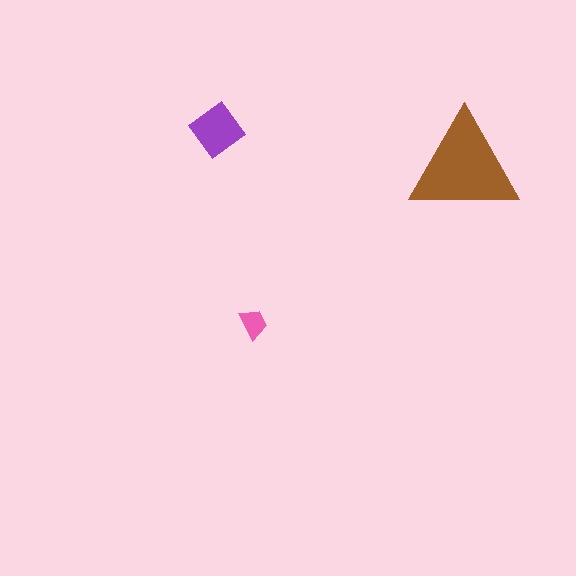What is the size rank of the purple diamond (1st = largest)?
2nd.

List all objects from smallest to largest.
The pink trapezoid, the purple diamond, the brown triangle.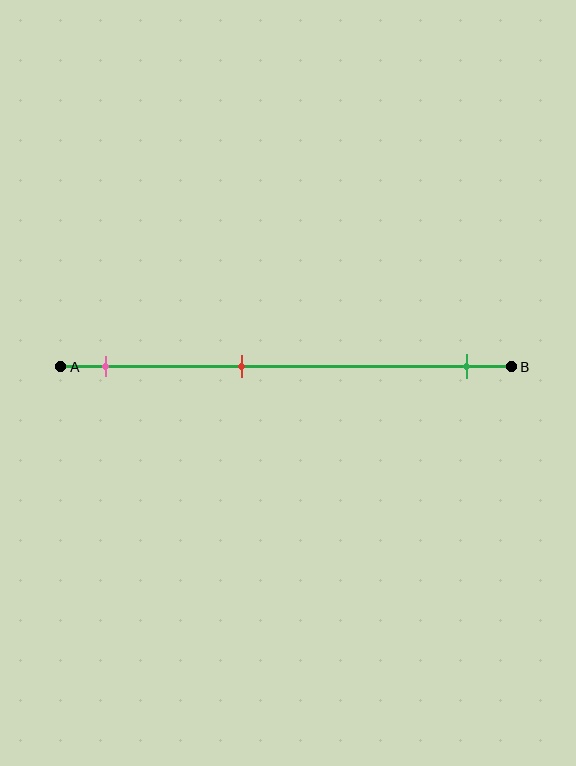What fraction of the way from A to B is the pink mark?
The pink mark is approximately 10% (0.1) of the way from A to B.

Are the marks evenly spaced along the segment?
No, the marks are not evenly spaced.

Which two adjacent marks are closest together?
The pink and red marks are the closest adjacent pair.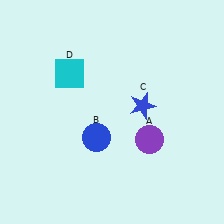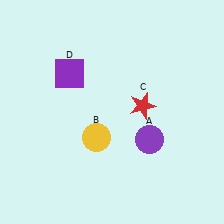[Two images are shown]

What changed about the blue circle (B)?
In Image 1, B is blue. In Image 2, it changed to yellow.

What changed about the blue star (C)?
In Image 1, C is blue. In Image 2, it changed to red.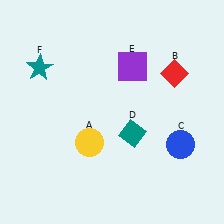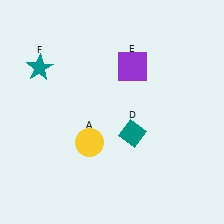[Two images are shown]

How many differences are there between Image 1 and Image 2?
There are 2 differences between the two images.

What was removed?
The blue circle (C), the red diamond (B) were removed in Image 2.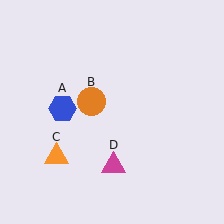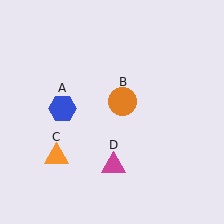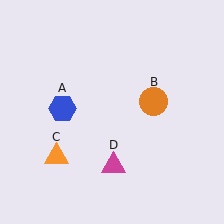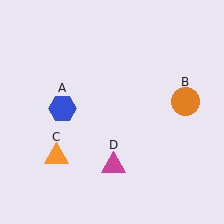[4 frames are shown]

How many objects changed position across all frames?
1 object changed position: orange circle (object B).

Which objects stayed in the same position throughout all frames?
Blue hexagon (object A) and orange triangle (object C) and magenta triangle (object D) remained stationary.